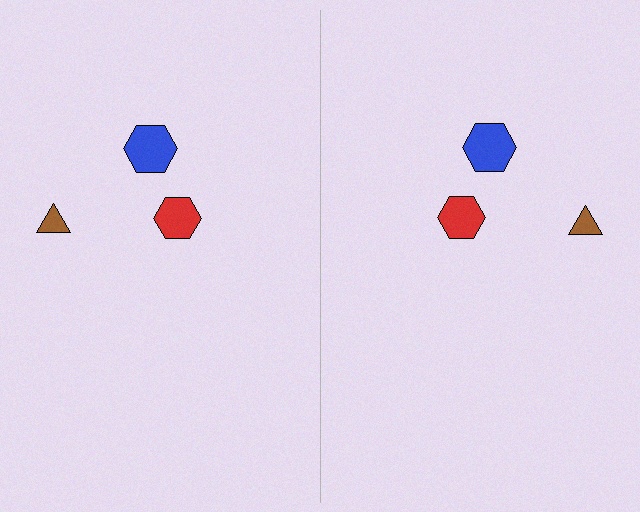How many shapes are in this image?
There are 6 shapes in this image.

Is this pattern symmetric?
Yes, this pattern has bilateral (reflection) symmetry.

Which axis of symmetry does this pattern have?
The pattern has a vertical axis of symmetry running through the center of the image.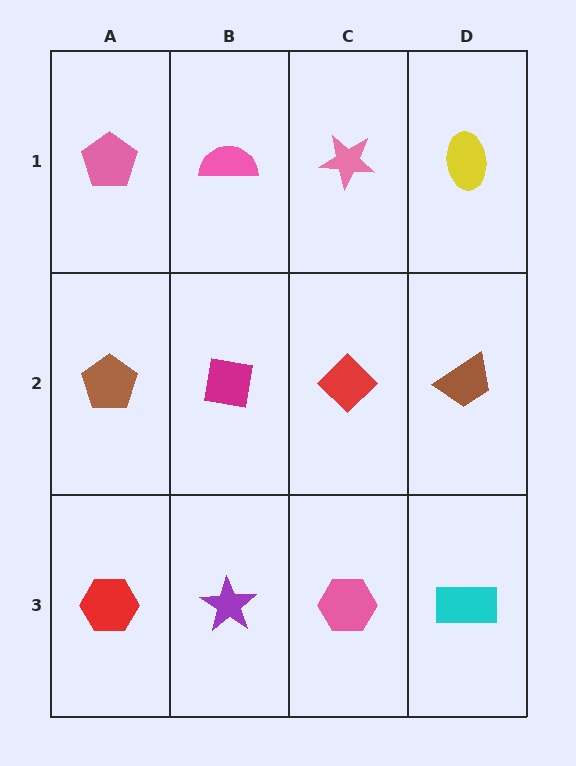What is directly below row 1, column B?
A magenta square.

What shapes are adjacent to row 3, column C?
A red diamond (row 2, column C), a purple star (row 3, column B), a cyan rectangle (row 3, column D).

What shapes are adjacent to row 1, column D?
A brown trapezoid (row 2, column D), a pink star (row 1, column C).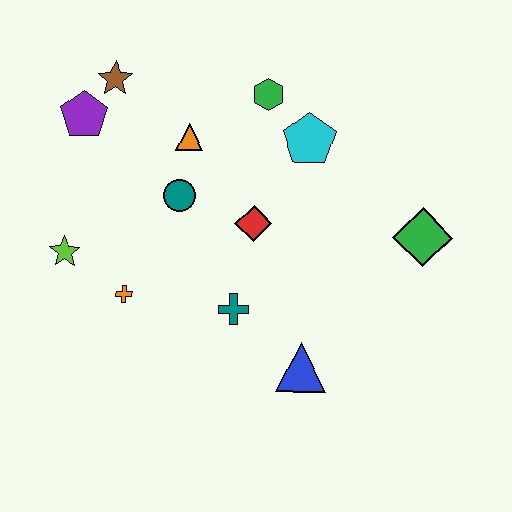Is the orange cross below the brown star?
Yes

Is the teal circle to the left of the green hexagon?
Yes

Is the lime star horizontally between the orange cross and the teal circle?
No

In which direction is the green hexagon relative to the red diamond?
The green hexagon is above the red diamond.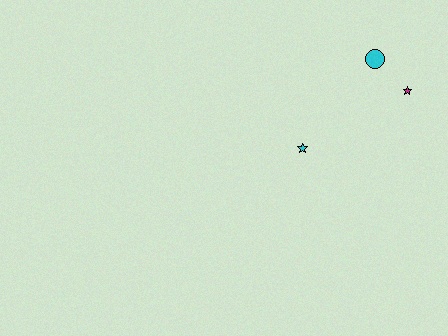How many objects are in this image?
There are 3 objects.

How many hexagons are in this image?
There are no hexagons.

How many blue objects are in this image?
There are no blue objects.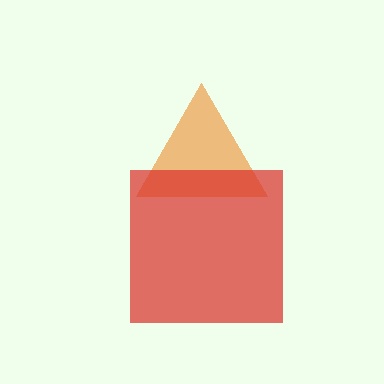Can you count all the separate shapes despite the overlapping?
Yes, there are 2 separate shapes.